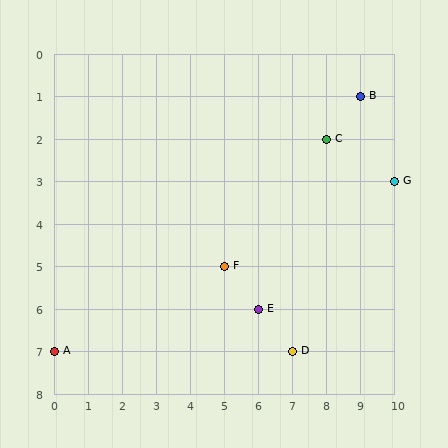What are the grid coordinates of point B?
Point B is at grid coordinates (9, 1).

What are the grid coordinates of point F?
Point F is at grid coordinates (5, 5).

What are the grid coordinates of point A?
Point A is at grid coordinates (0, 7).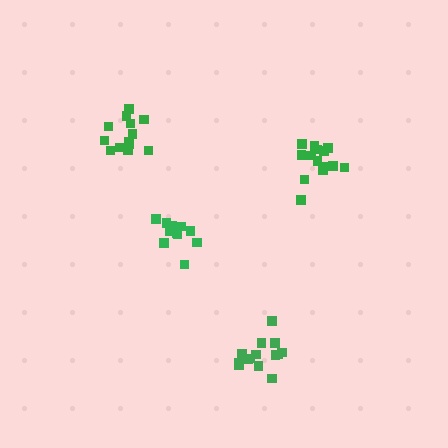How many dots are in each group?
Group 1: 16 dots, Group 2: 13 dots, Group 3: 14 dots, Group 4: 14 dots (57 total).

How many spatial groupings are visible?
There are 4 spatial groupings.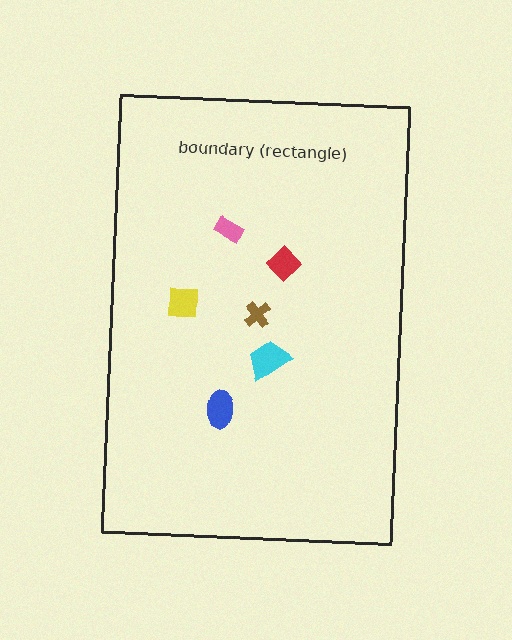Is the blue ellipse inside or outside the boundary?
Inside.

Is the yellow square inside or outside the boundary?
Inside.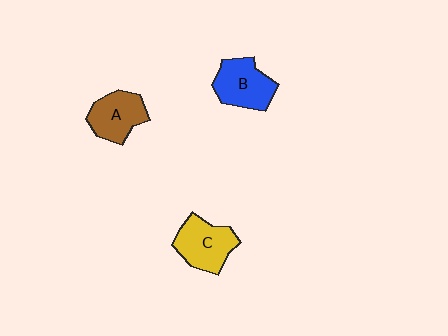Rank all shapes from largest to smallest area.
From largest to smallest: C (yellow), B (blue), A (brown).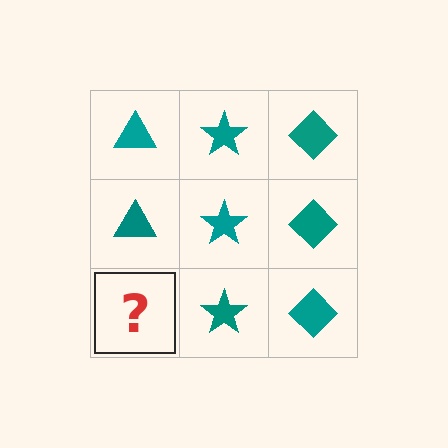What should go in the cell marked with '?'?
The missing cell should contain a teal triangle.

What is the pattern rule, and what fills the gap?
The rule is that each column has a consistent shape. The gap should be filled with a teal triangle.